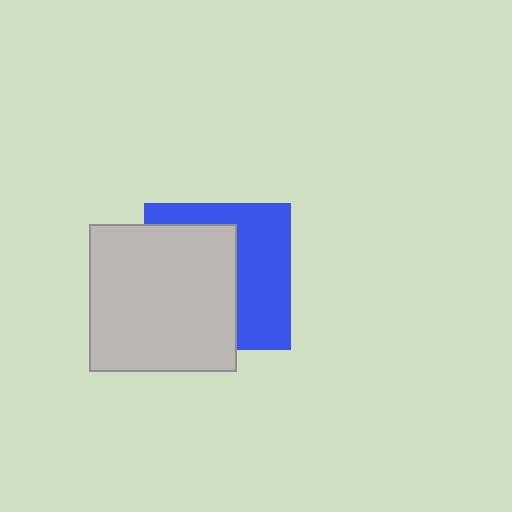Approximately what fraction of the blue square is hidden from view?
Roughly 55% of the blue square is hidden behind the light gray square.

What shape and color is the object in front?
The object in front is a light gray square.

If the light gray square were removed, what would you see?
You would see the complete blue square.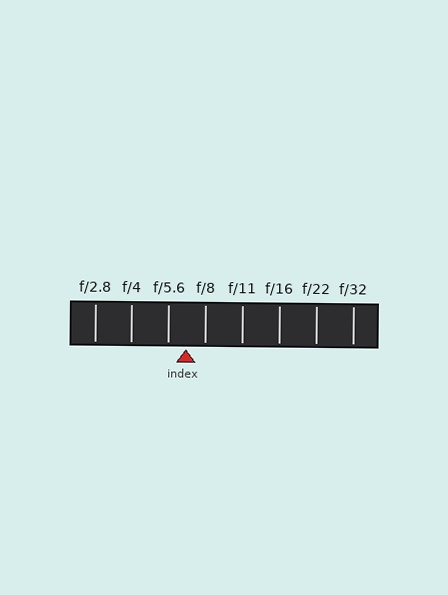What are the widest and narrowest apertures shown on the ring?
The widest aperture shown is f/2.8 and the narrowest is f/32.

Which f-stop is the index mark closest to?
The index mark is closest to f/5.6.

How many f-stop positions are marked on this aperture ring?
There are 8 f-stop positions marked.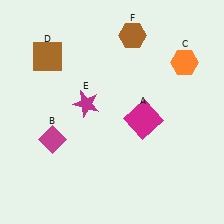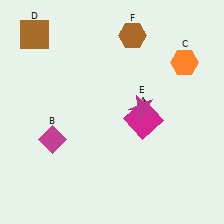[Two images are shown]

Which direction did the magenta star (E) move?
The magenta star (E) moved right.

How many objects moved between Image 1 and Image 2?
2 objects moved between the two images.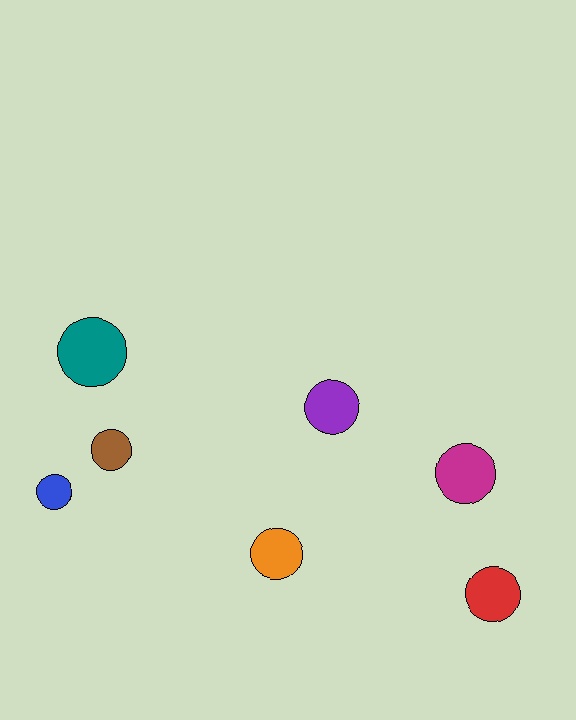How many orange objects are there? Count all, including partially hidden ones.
There is 1 orange object.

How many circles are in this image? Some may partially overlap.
There are 7 circles.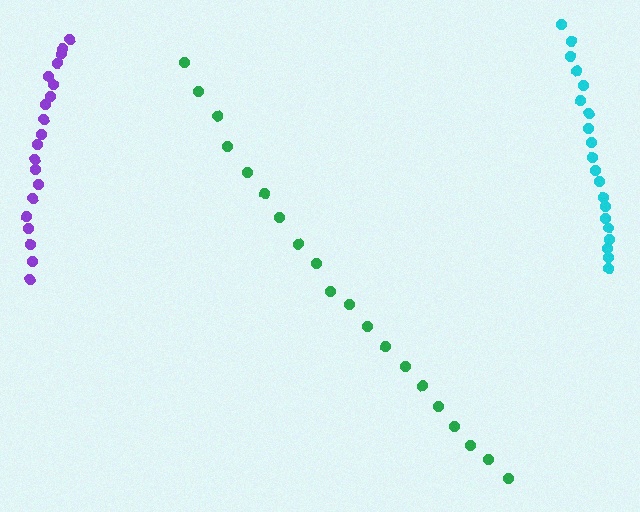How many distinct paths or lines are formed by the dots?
There are 3 distinct paths.